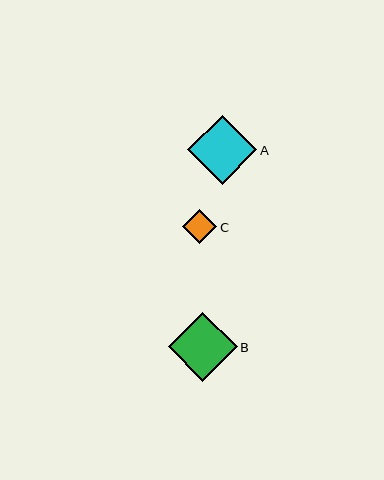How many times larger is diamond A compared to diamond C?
Diamond A is approximately 2.0 times the size of diamond C.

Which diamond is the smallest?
Diamond C is the smallest with a size of approximately 34 pixels.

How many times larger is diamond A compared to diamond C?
Diamond A is approximately 2.0 times the size of diamond C.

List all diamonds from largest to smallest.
From largest to smallest: A, B, C.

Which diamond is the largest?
Diamond A is the largest with a size of approximately 69 pixels.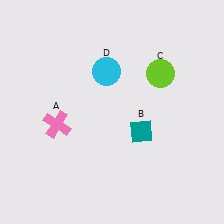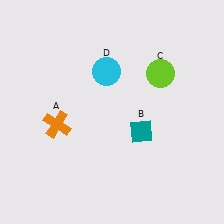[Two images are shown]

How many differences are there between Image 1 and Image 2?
There is 1 difference between the two images.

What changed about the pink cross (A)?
In Image 1, A is pink. In Image 2, it changed to orange.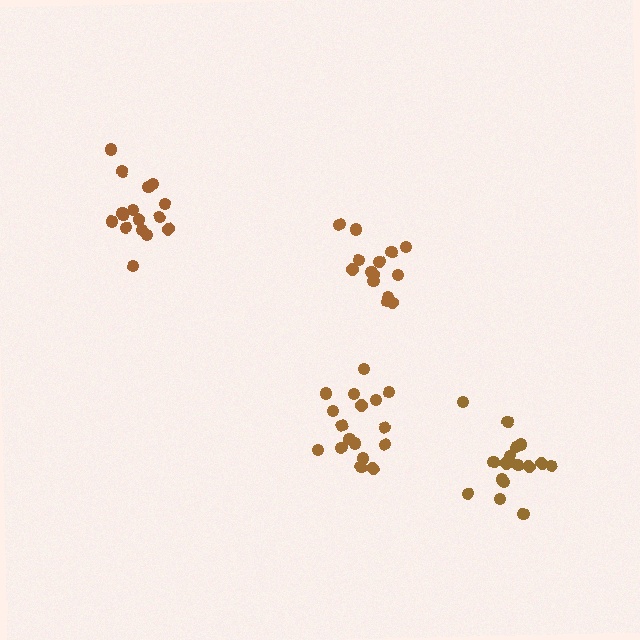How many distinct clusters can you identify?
There are 4 distinct clusters.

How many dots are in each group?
Group 1: 16 dots, Group 2: 17 dots, Group 3: 14 dots, Group 4: 17 dots (64 total).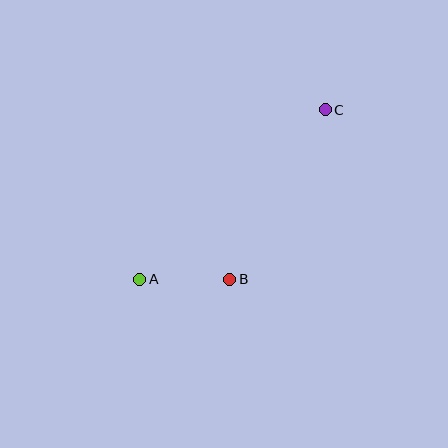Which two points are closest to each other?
Points A and B are closest to each other.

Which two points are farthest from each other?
Points A and C are farthest from each other.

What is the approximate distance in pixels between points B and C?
The distance between B and C is approximately 195 pixels.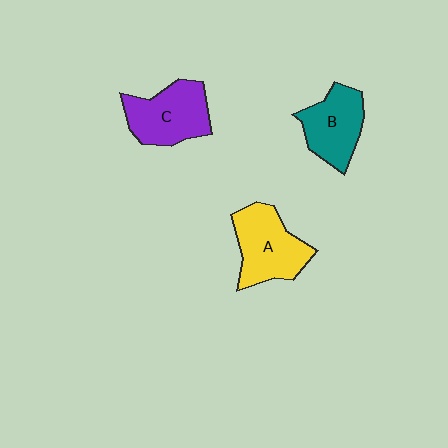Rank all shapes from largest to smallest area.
From largest to smallest: A (yellow), C (purple), B (teal).